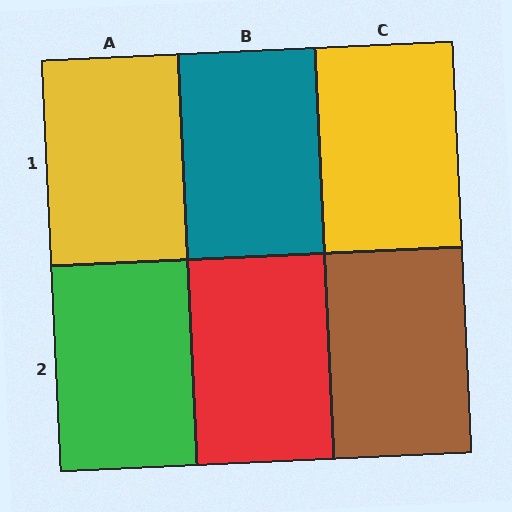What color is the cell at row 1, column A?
Yellow.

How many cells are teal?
1 cell is teal.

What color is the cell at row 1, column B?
Teal.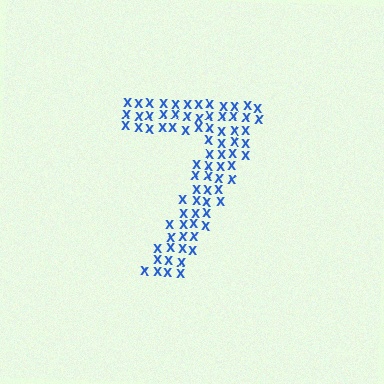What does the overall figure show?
The overall figure shows the digit 7.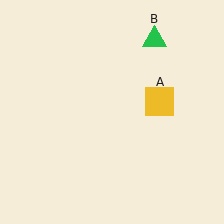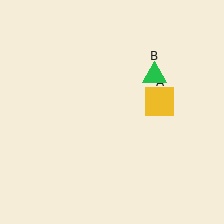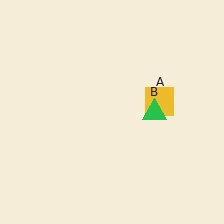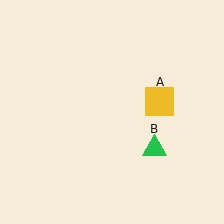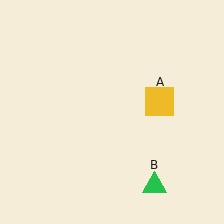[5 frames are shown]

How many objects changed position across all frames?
1 object changed position: green triangle (object B).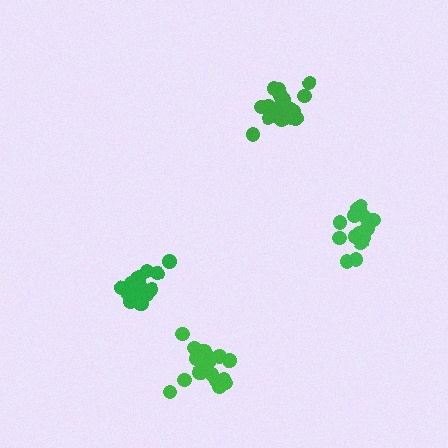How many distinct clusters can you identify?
There are 4 distinct clusters.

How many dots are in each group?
Group 1: 19 dots, Group 2: 14 dots, Group 3: 16 dots, Group 4: 19 dots (68 total).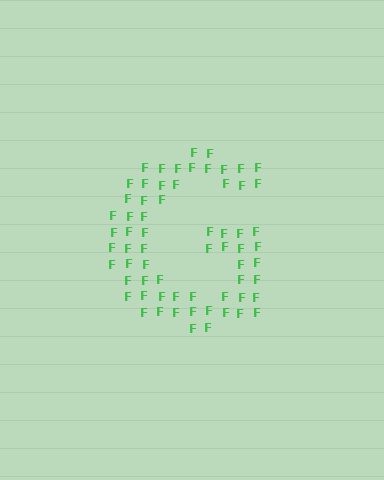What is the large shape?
The large shape is the letter G.